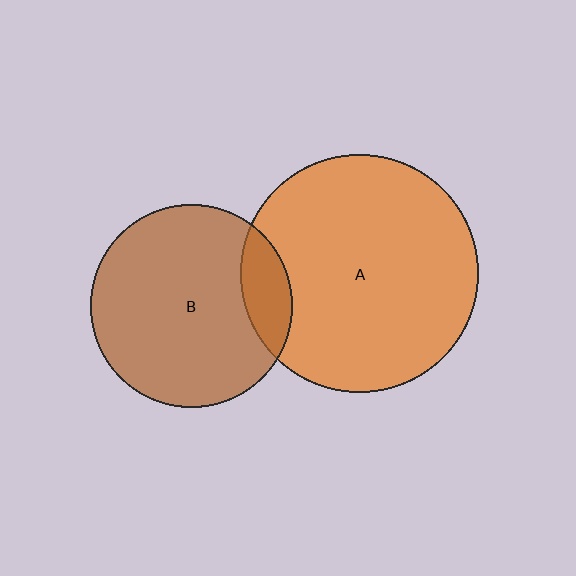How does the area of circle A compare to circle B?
Approximately 1.4 times.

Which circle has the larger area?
Circle A (orange).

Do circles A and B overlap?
Yes.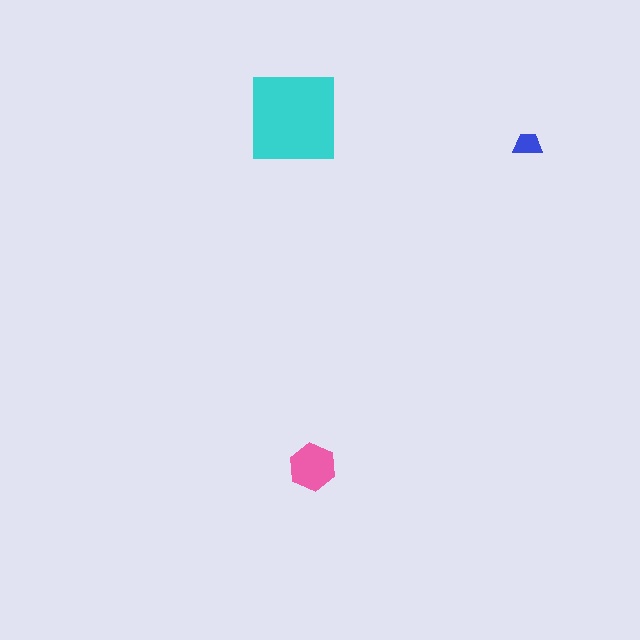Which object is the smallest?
The blue trapezoid.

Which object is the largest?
The cyan square.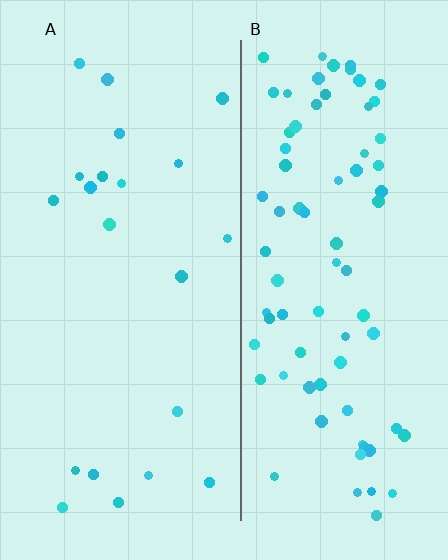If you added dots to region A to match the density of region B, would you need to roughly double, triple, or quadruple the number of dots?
Approximately quadruple.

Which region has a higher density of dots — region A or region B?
B (the right).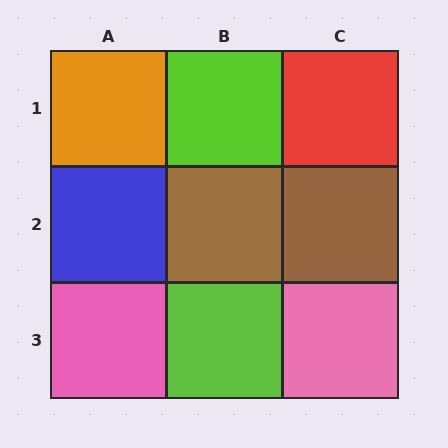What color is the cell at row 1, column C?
Red.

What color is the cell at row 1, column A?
Orange.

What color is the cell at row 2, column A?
Blue.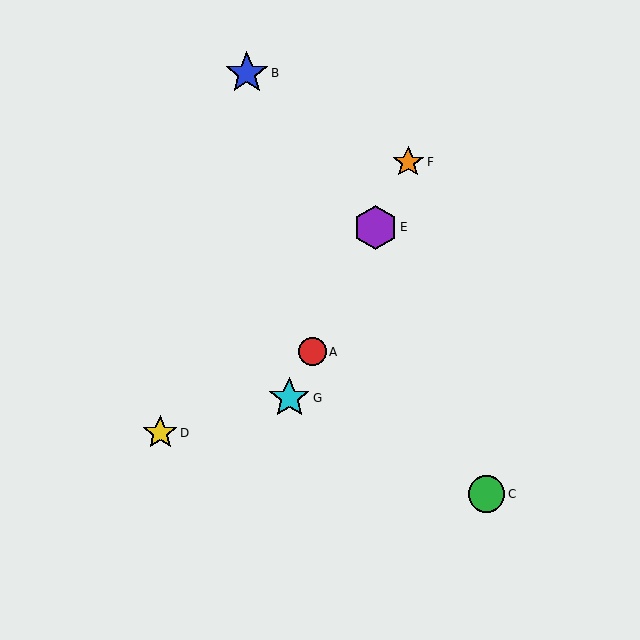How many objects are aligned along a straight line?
4 objects (A, E, F, G) are aligned along a straight line.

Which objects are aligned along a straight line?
Objects A, E, F, G are aligned along a straight line.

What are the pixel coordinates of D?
Object D is at (160, 433).